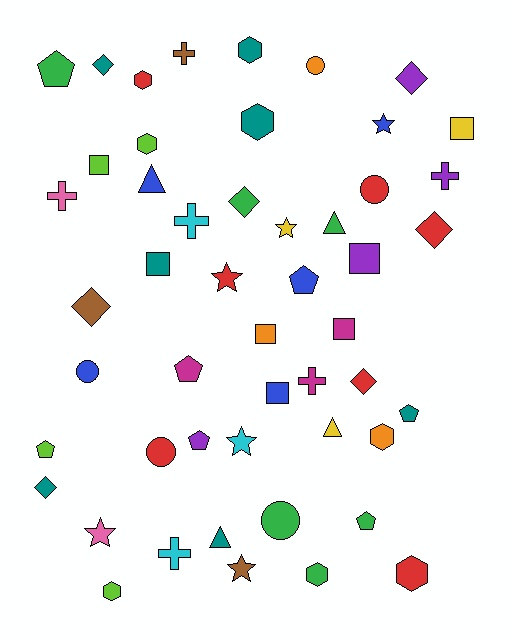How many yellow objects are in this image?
There are 3 yellow objects.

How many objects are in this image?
There are 50 objects.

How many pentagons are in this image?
There are 7 pentagons.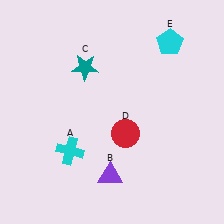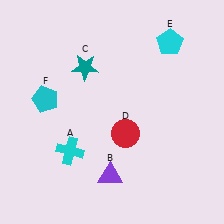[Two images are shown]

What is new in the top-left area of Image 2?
A cyan pentagon (F) was added in the top-left area of Image 2.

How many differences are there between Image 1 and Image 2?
There is 1 difference between the two images.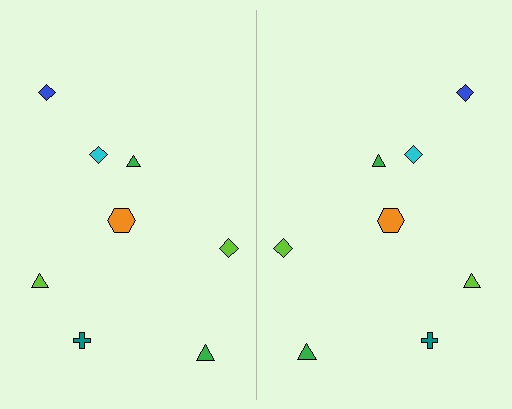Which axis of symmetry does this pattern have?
The pattern has a vertical axis of symmetry running through the center of the image.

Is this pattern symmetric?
Yes, this pattern has bilateral (reflection) symmetry.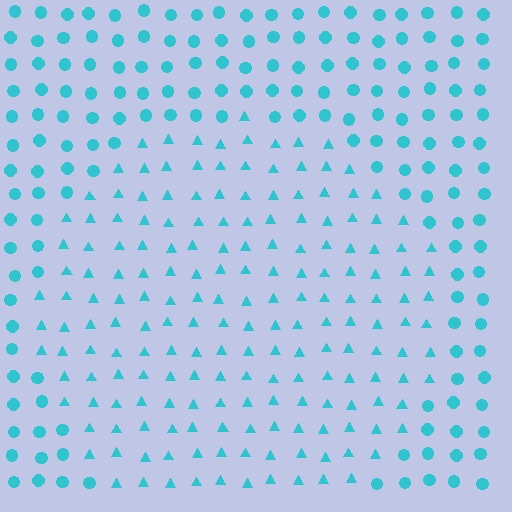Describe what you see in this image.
The image is filled with small cyan elements arranged in a uniform grid. A circle-shaped region contains triangles, while the surrounding area contains circles. The boundary is defined purely by the change in element shape.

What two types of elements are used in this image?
The image uses triangles inside the circle region and circles outside it.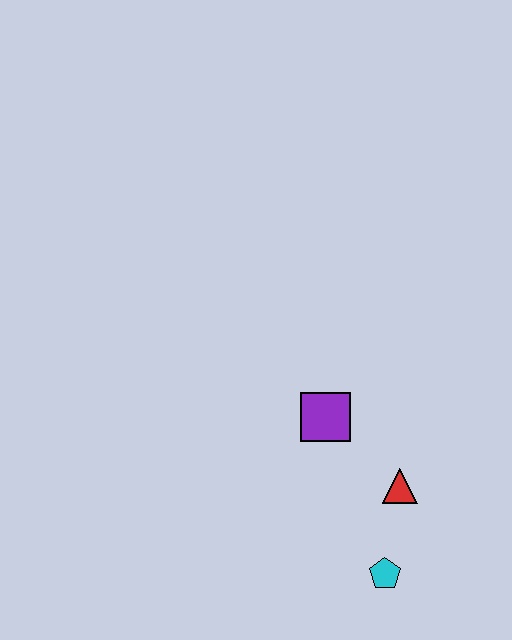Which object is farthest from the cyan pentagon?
The purple square is farthest from the cyan pentagon.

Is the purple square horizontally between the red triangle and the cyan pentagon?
No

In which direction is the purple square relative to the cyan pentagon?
The purple square is above the cyan pentagon.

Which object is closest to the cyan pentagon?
The red triangle is closest to the cyan pentagon.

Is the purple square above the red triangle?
Yes